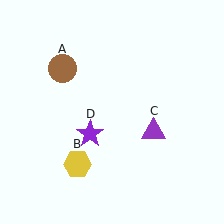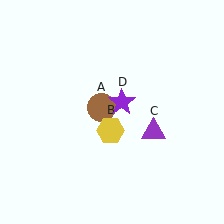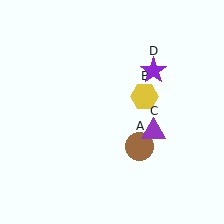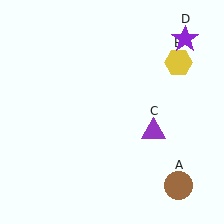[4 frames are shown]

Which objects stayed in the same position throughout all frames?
Purple triangle (object C) remained stationary.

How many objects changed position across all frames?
3 objects changed position: brown circle (object A), yellow hexagon (object B), purple star (object D).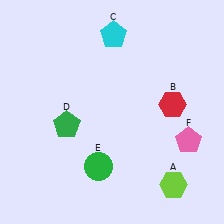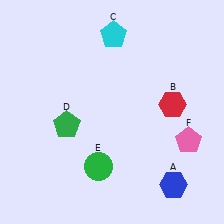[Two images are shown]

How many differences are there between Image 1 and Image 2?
There is 1 difference between the two images.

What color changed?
The hexagon (A) changed from lime in Image 1 to blue in Image 2.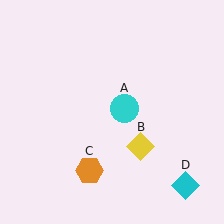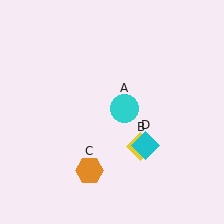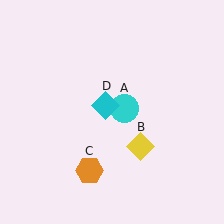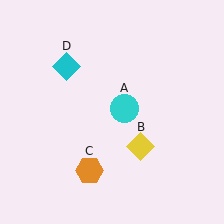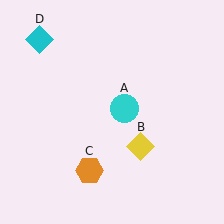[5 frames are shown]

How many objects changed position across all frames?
1 object changed position: cyan diamond (object D).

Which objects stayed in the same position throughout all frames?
Cyan circle (object A) and yellow diamond (object B) and orange hexagon (object C) remained stationary.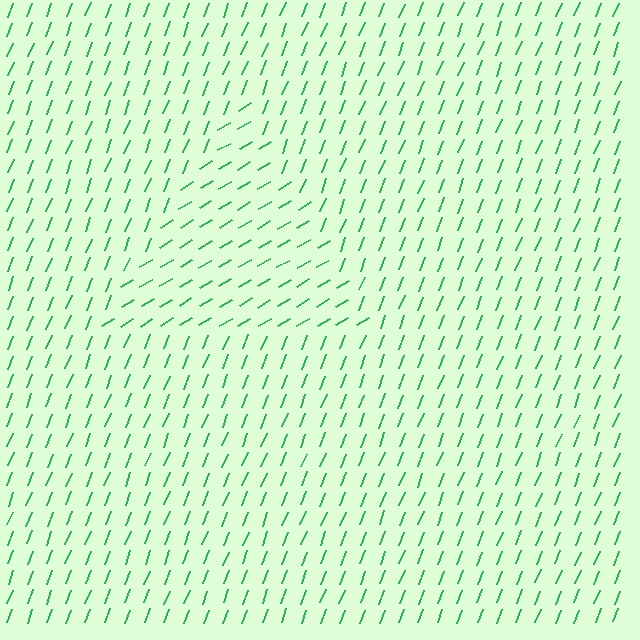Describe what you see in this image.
The image is filled with small green line segments. A triangle region in the image has lines oriented differently from the surrounding lines, creating a visible texture boundary.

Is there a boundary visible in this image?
Yes, there is a texture boundary formed by a change in line orientation.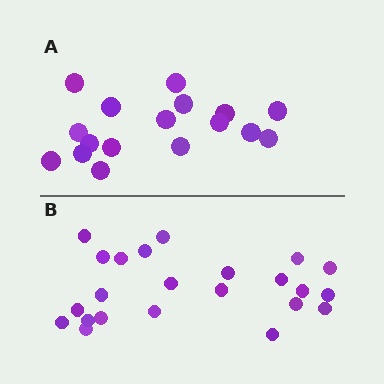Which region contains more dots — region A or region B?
Region B (the bottom region) has more dots.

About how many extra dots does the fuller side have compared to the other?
Region B has about 6 more dots than region A.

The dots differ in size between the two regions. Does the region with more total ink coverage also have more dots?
No. Region A has more total ink coverage because its dots are larger, but region B actually contains more individual dots. Total area can be misleading — the number of items is what matters here.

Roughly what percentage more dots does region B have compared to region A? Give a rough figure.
About 35% more.